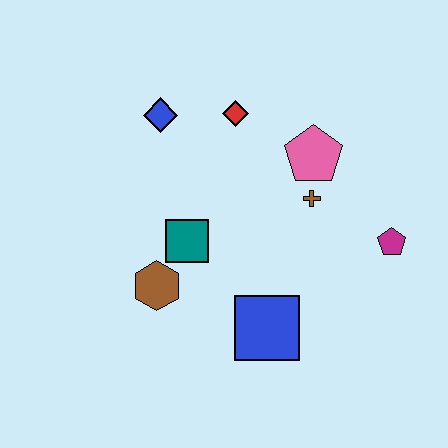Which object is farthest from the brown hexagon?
The magenta pentagon is farthest from the brown hexagon.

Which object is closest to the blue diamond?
The red diamond is closest to the blue diamond.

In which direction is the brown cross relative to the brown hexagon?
The brown cross is to the right of the brown hexagon.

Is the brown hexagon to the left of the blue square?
Yes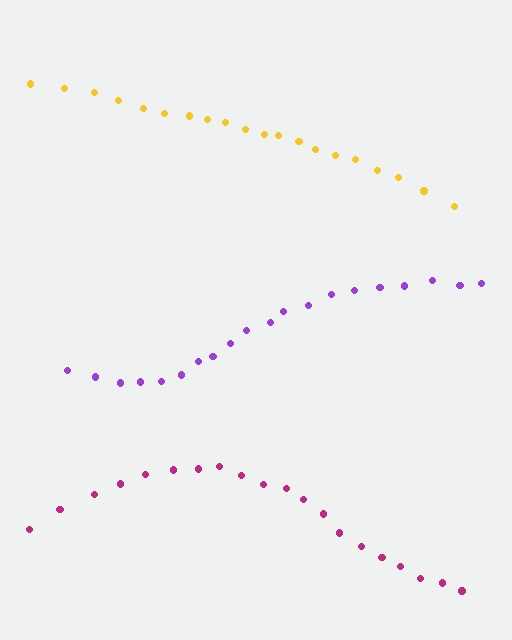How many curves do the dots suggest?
There are 3 distinct paths.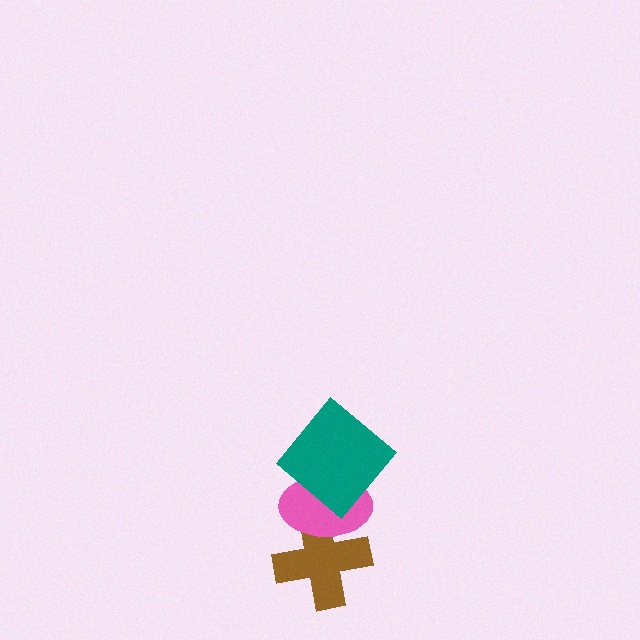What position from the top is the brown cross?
The brown cross is 3rd from the top.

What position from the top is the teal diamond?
The teal diamond is 1st from the top.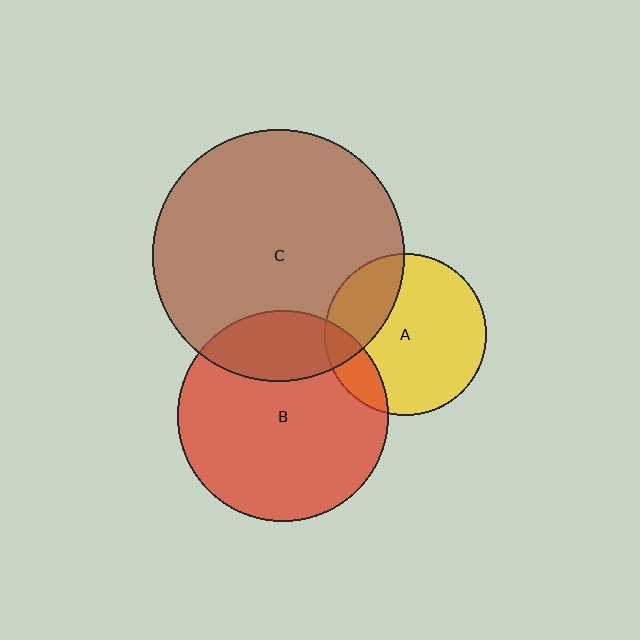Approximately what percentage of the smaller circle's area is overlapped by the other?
Approximately 25%.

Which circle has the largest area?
Circle C (brown).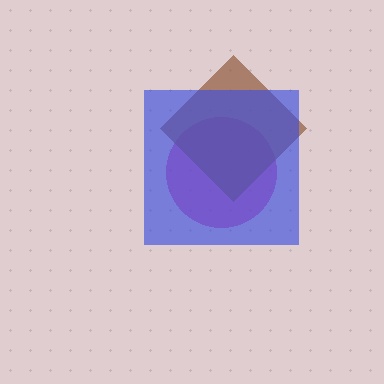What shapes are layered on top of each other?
The layered shapes are: a magenta circle, a brown diamond, a blue square.